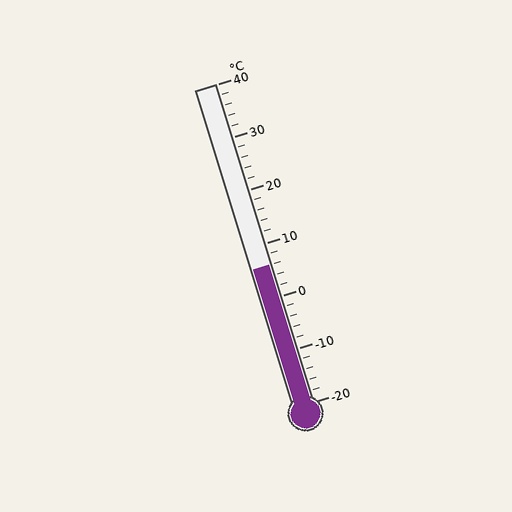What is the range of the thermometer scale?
The thermometer scale ranges from -20°C to 40°C.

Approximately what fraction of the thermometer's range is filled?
The thermometer is filled to approximately 45% of its range.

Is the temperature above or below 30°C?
The temperature is below 30°C.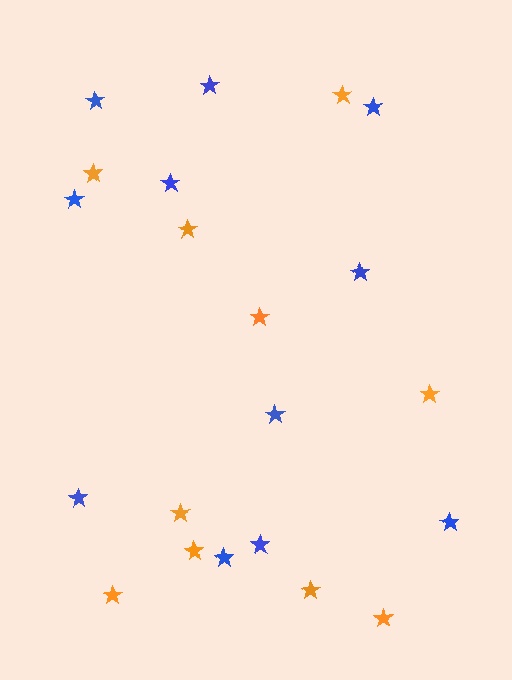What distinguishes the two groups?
There are 2 groups: one group of blue stars (11) and one group of orange stars (10).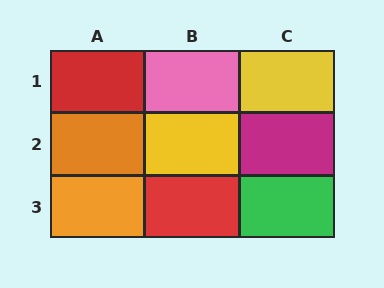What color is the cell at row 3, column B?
Red.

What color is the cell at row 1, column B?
Pink.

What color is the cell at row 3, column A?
Orange.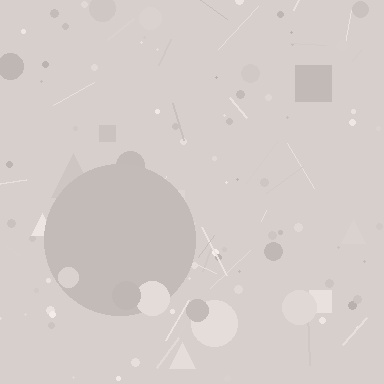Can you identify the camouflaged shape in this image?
The camouflaged shape is a circle.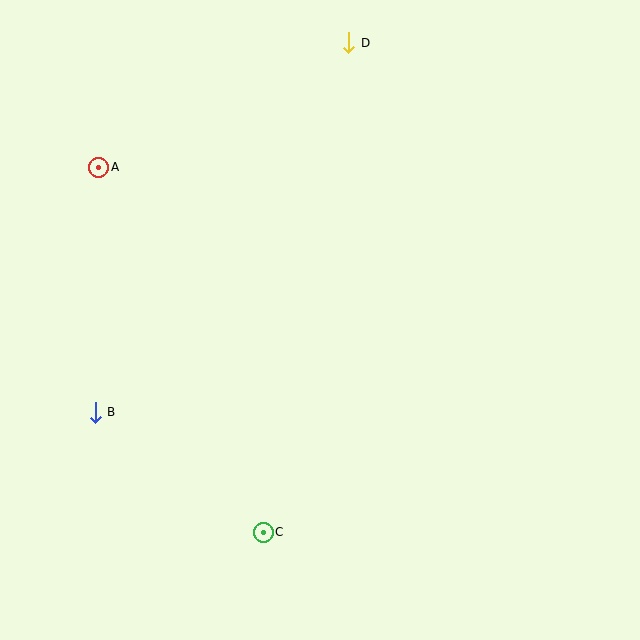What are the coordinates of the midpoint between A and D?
The midpoint between A and D is at (224, 105).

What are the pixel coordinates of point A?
Point A is at (99, 167).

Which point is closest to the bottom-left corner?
Point B is closest to the bottom-left corner.